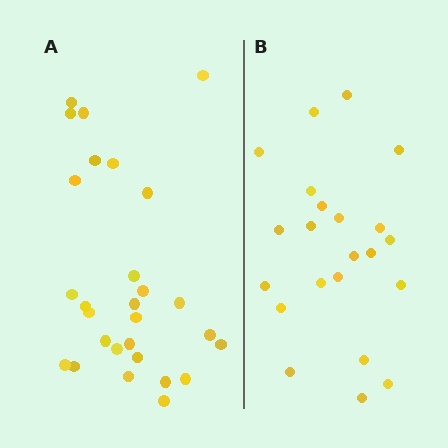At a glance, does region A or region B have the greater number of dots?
Region A (the left region) has more dots.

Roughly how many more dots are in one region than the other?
Region A has about 6 more dots than region B.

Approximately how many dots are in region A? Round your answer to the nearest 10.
About 30 dots. (The exact count is 28, which rounds to 30.)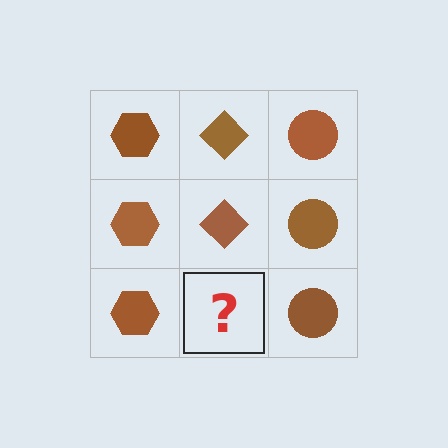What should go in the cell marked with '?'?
The missing cell should contain a brown diamond.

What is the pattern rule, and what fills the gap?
The rule is that each column has a consistent shape. The gap should be filled with a brown diamond.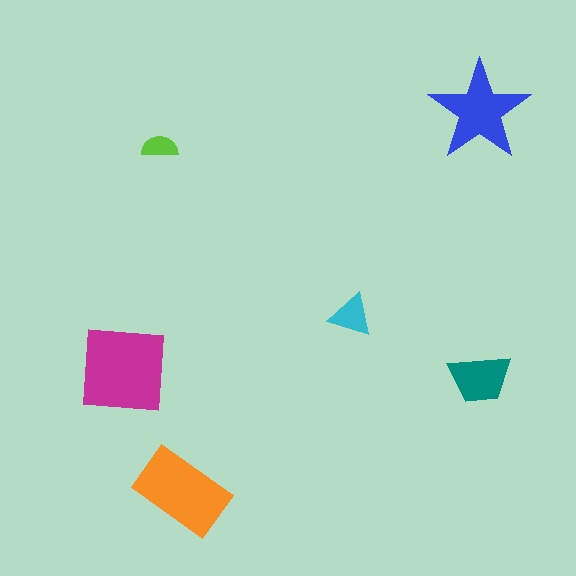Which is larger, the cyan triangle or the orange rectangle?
The orange rectangle.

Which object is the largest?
The magenta square.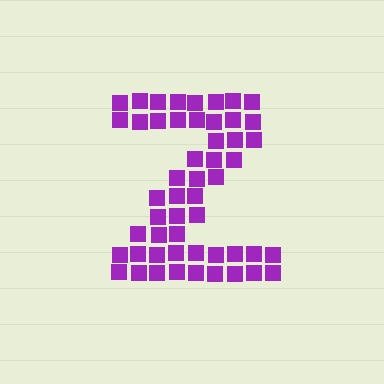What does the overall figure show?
The overall figure shows the letter Z.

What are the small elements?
The small elements are squares.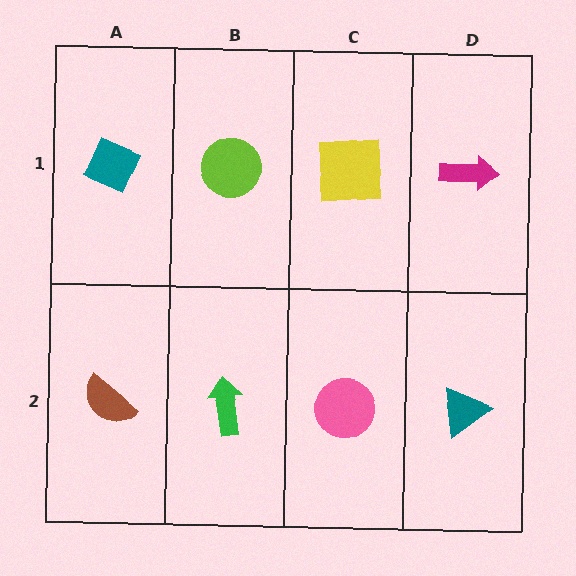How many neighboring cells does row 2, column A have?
2.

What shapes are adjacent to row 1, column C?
A pink circle (row 2, column C), a lime circle (row 1, column B), a magenta arrow (row 1, column D).